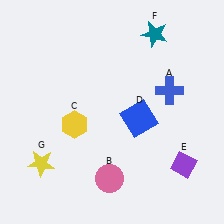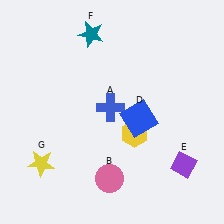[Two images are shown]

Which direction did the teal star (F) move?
The teal star (F) moved left.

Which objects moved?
The objects that moved are: the blue cross (A), the yellow hexagon (C), the teal star (F).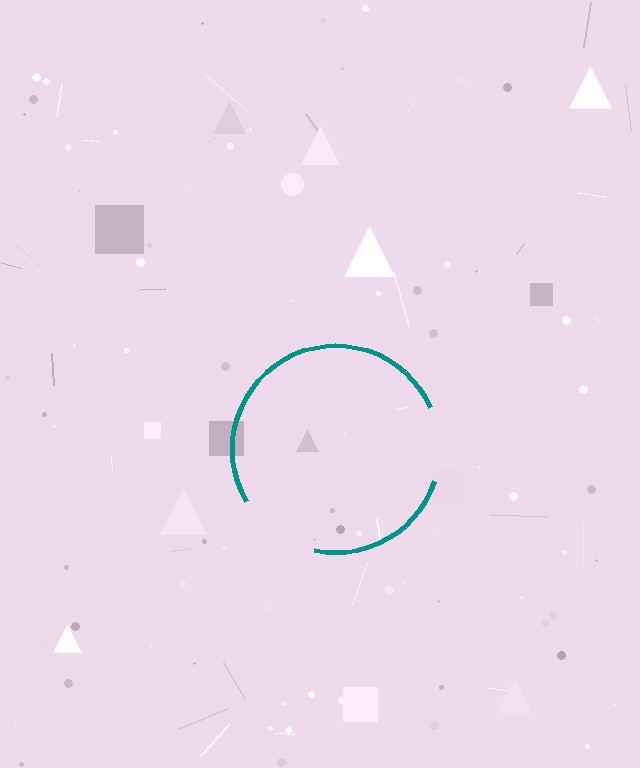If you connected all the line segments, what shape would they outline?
They would outline a circle.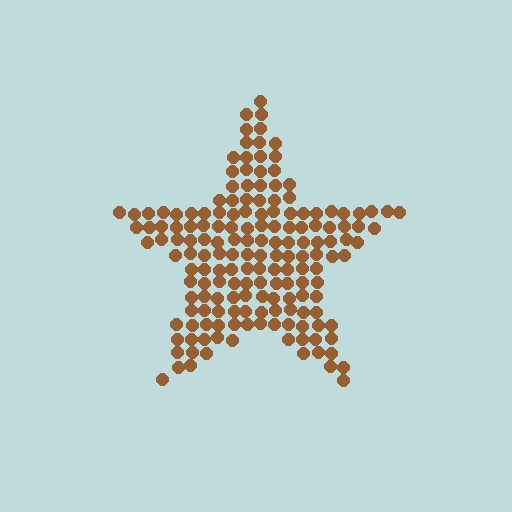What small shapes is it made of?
It is made of small circles.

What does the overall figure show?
The overall figure shows a star.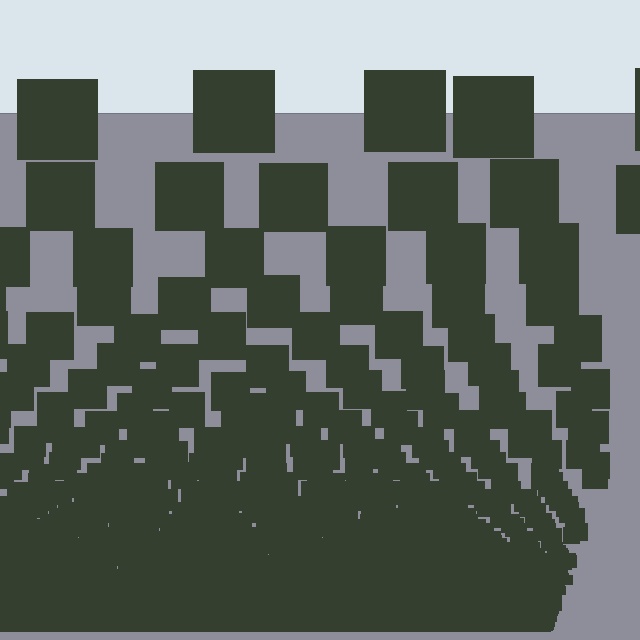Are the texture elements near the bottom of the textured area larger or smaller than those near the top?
Smaller. The gradient is inverted — elements near the bottom are smaller and denser.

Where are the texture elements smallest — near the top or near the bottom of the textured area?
Near the bottom.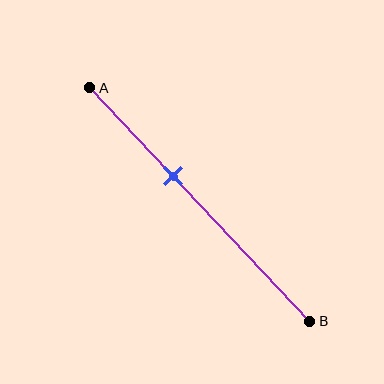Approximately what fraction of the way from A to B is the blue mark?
The blue mark is approximately 40% of the way from A to B.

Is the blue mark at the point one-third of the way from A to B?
No, the mark is at about 40% from A, not at the 33% one-third point.